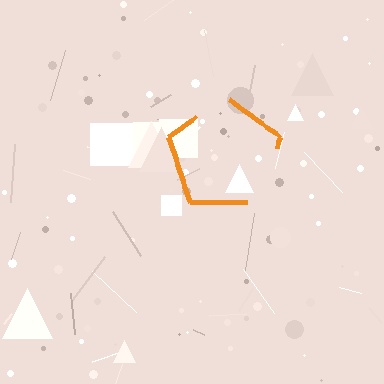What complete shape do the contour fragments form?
The contour fragments form a pentagon.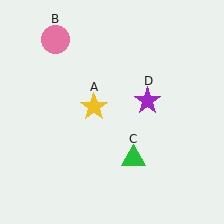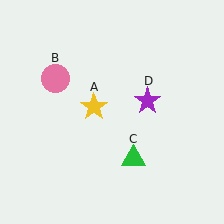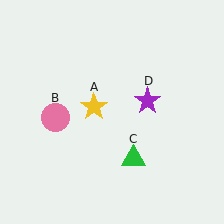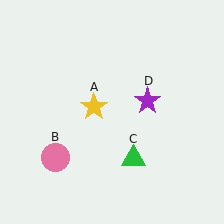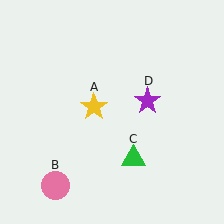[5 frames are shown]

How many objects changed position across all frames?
1 object changed position: pink circle (object B).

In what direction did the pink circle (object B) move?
The pink circle (object B) moved down.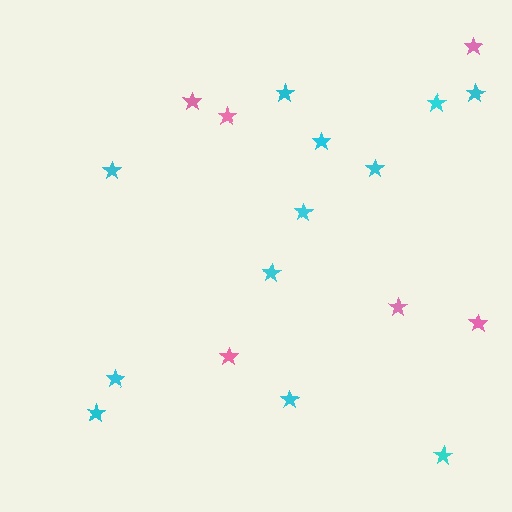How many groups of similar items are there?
There are 2 groups: one group of cyan stars (12) and one group of pink stars (6).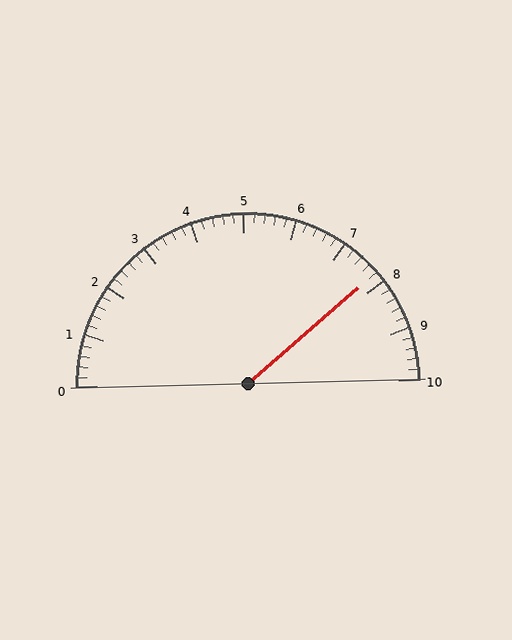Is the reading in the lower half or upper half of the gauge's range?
The reading is in the upper half of the range (0 to 10).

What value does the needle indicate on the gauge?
The needle indicates approximately 7.8.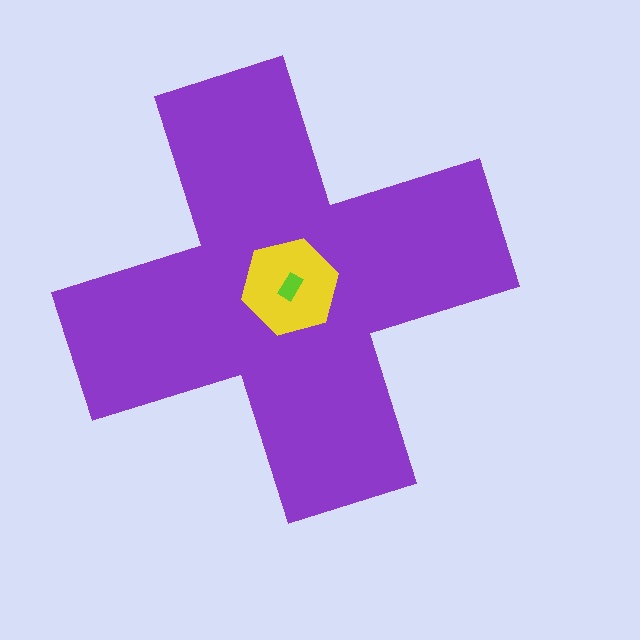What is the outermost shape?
The purple cross.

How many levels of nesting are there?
3.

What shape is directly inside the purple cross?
The yellow hexagon.